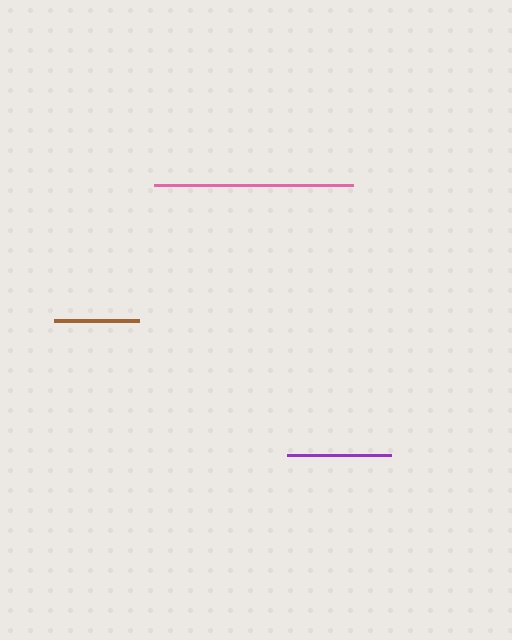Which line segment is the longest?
The pink line is the longest at approximately 199 pixels.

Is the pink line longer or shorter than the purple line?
The pink line is longer than the purple line.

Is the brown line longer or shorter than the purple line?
The purple line is longer than the brown line.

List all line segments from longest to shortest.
From longest to shortest: pink, purple, brown.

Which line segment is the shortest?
The brown line is the shortest at approximately 85 pixels.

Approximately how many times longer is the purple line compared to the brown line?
The purple line is approximately 1.2 times the length of the brown line.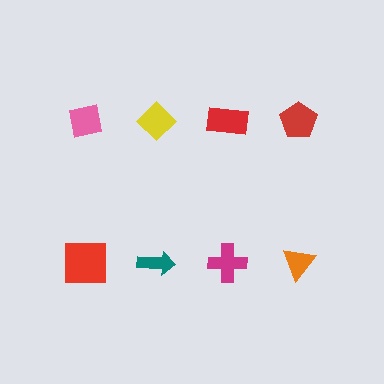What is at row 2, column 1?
A red square.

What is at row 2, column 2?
A teal arrow.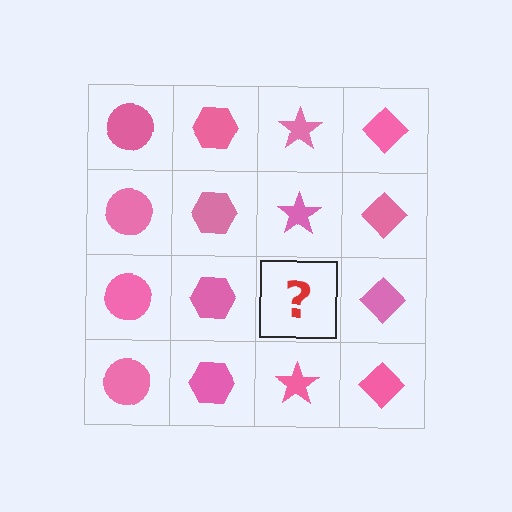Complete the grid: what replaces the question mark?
The question mark should be replaced with a pink star.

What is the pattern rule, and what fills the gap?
The rule is that each column has a consistent shape. The gap should be filled with a pink star.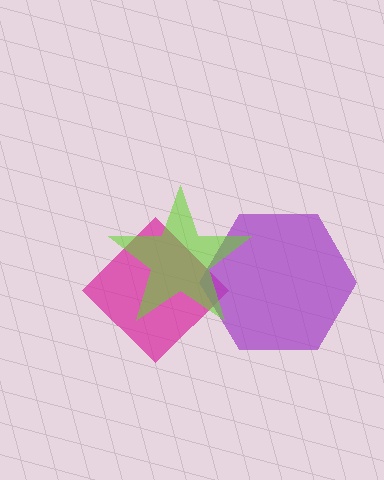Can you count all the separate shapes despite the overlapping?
Yes, there are 3 separate shapes.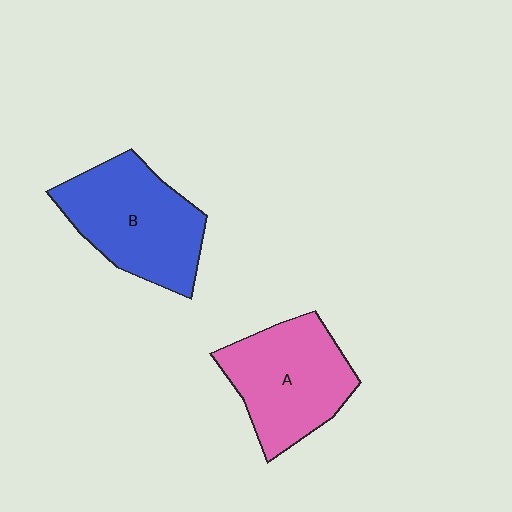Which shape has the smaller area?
Shape A (pink).